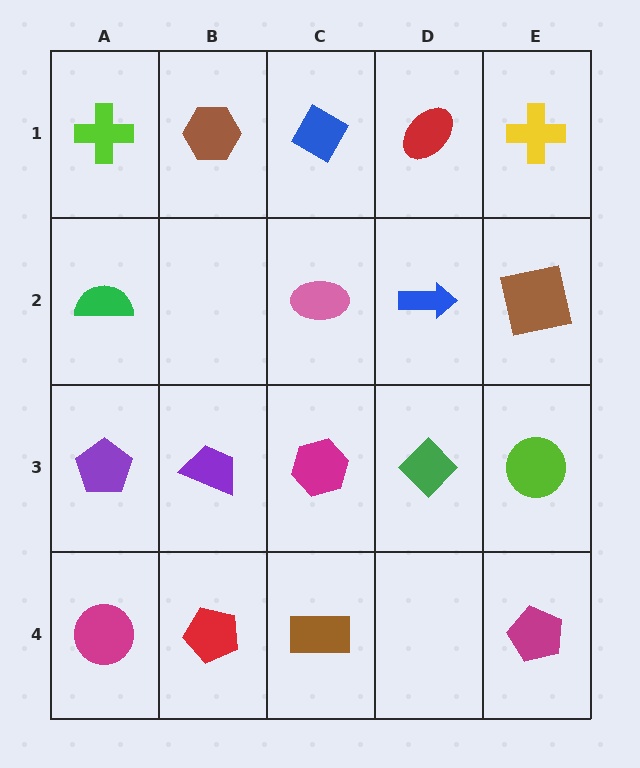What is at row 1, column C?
A blue diamond.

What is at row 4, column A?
A magenta circle.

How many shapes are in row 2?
4 shapes.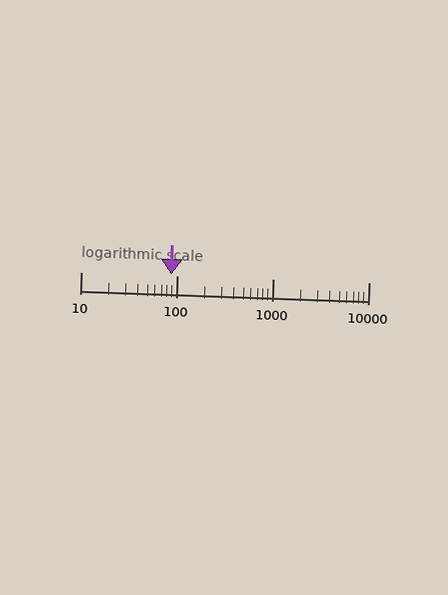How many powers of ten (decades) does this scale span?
The scale spans 3 decades, from 10 to 10000.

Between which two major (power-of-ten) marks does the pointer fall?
The pointer is between 10 and 100.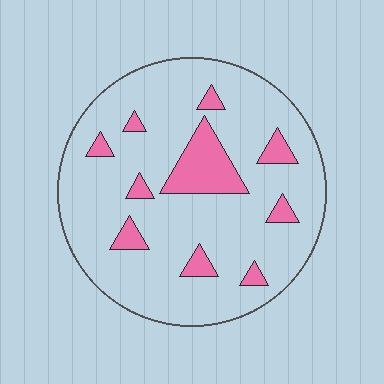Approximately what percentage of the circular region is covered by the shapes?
Approximately 15%.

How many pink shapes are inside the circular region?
10.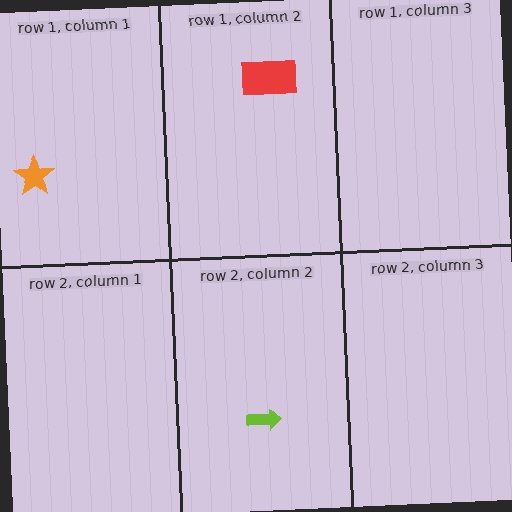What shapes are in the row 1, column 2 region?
The red rectangle.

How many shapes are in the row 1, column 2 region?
1.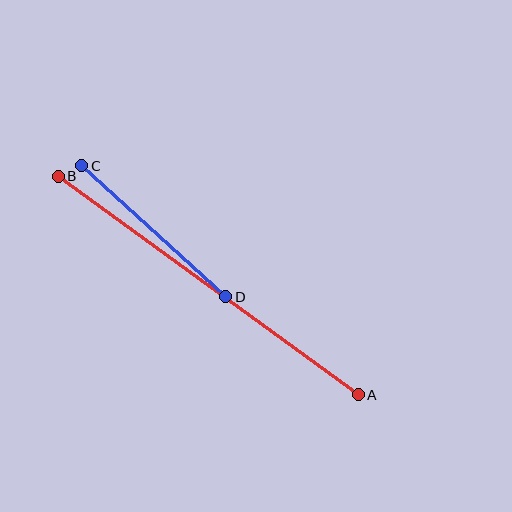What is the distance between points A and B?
The distance is approximately 371 pixels.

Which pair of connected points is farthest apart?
Points A and B are farthest apart.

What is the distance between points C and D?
The distance is approximately 195 pixels.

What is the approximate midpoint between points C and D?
The midpoint is at approximately (154, 231) pixels.